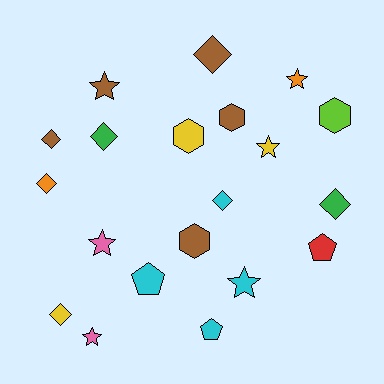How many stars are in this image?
There are 6 stars.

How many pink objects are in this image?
There are 2 pink objects.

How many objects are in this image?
There are 20 objects.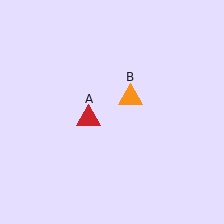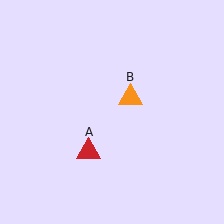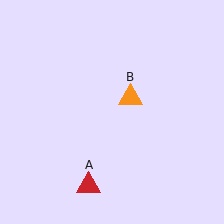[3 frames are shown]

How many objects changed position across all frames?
1 object changed position: red triangle (object A).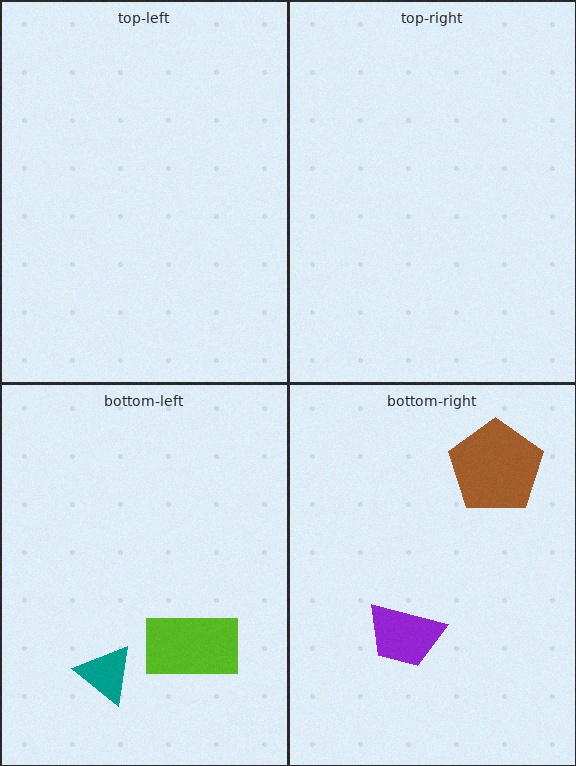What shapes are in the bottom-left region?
The teal triangle, the lime rectangle.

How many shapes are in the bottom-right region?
2.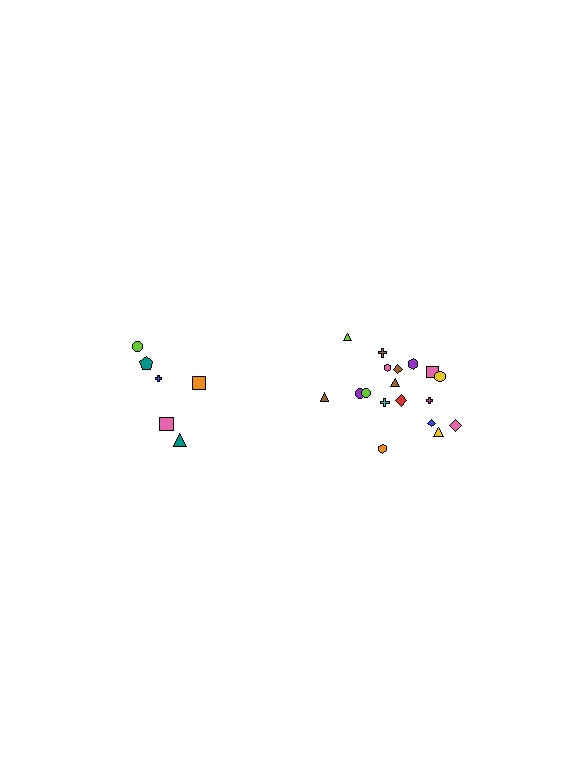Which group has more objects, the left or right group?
The right group.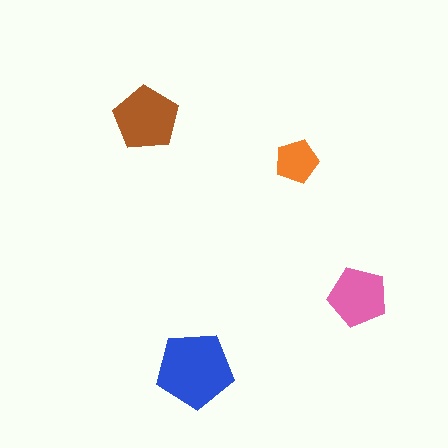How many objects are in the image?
There are 4 objects in the image.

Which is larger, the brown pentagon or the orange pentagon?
The brown one.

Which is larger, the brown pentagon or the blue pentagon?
The blue one.